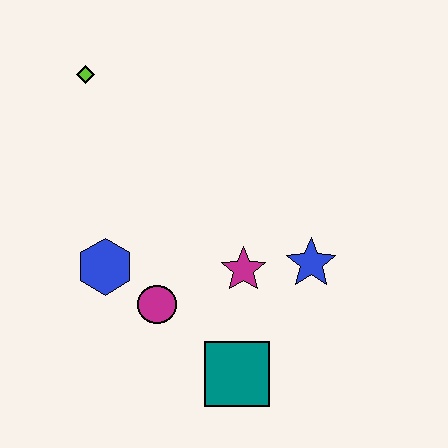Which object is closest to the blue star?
The magenta star is closest to the blue star.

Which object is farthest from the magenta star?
The lime diamond is farthest from the magenta star.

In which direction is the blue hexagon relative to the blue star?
The blue hexagon is to the left of the blue star.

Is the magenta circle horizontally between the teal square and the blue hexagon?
Yes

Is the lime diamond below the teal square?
No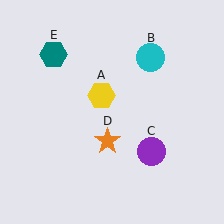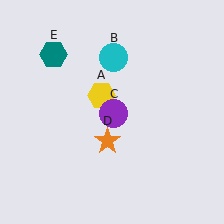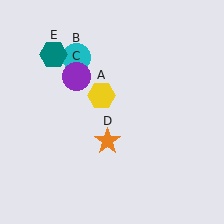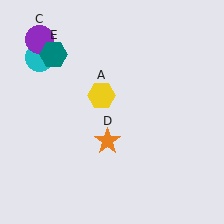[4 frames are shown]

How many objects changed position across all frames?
2 objects changed position: cyan circle (object B), purple circle (object C).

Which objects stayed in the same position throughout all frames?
Yellow hexagon (object A) and orange star (object D) and teal hexagon (object E) remained stationary.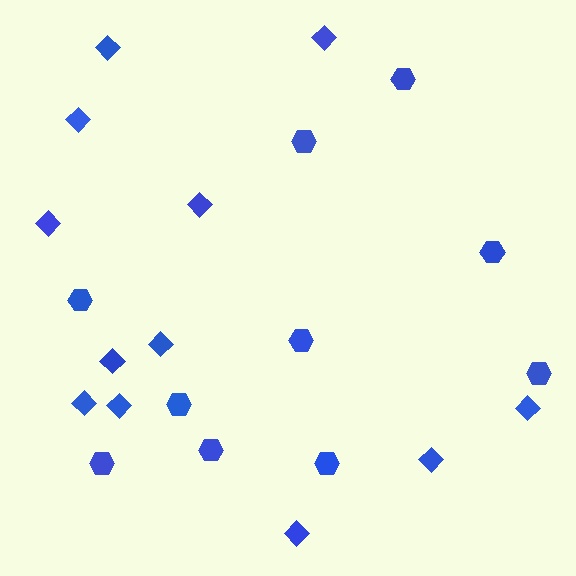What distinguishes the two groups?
There are 2 groups: one group of diamonds (12) and one group of hexagons (10).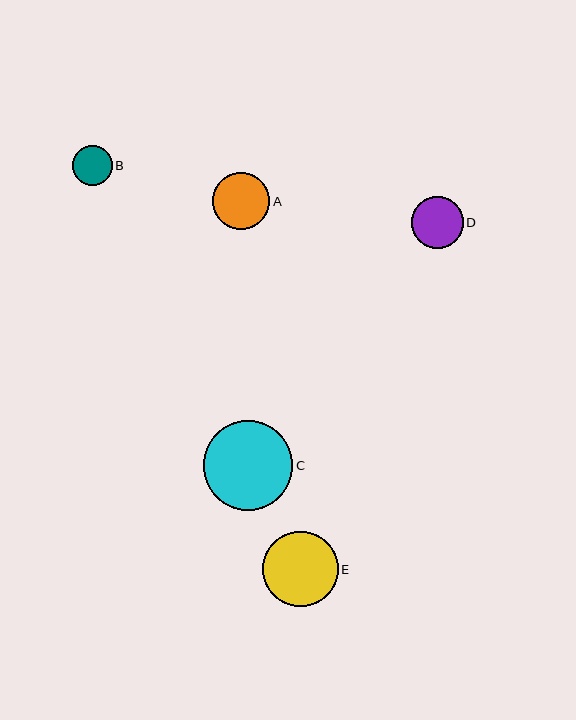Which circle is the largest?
Circle C is the largest with a size of approximately 89 pixels.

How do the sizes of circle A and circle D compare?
Circle A and circle D are approximately the same size.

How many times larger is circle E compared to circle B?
Circle E is approximately 1.9 times the size of circle B.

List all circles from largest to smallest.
From largest to smallest: C, E, A, D, B.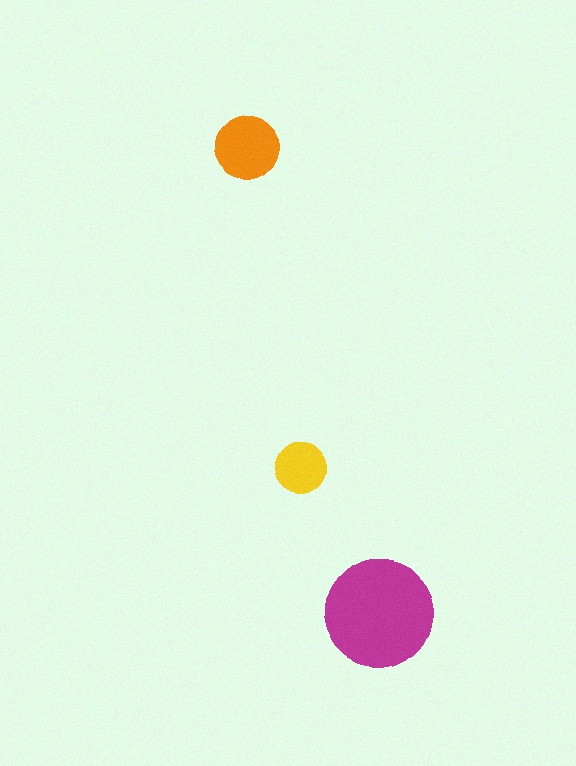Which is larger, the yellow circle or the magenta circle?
The magenta one.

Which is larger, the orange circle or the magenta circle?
The magenta one.